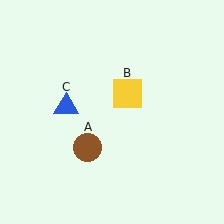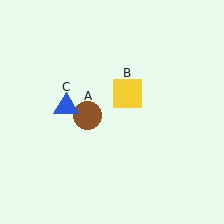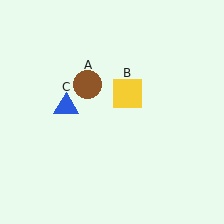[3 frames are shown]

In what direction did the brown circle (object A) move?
The brown circle (object A) moved up.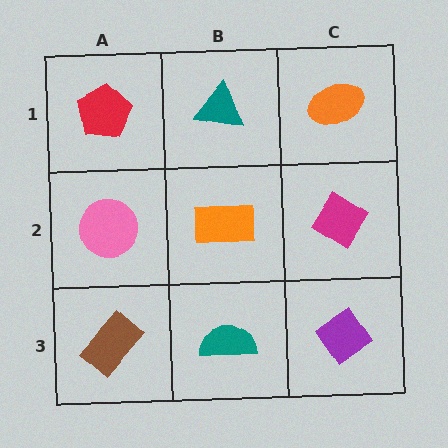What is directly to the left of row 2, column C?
An orange rectangle.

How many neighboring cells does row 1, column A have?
2.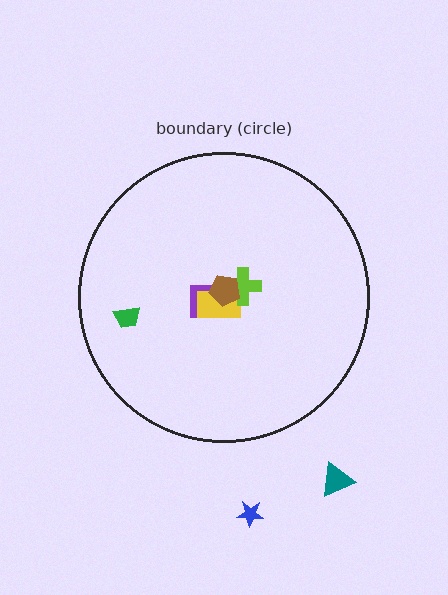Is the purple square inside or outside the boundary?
Inside.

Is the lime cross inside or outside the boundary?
Inside.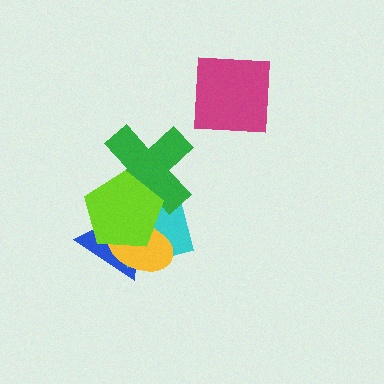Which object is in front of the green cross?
The lime pentagon is in front of the green cross.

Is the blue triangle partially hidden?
Yes, it is partially covered by another shape.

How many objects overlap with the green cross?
3 objects overlap with the green cross.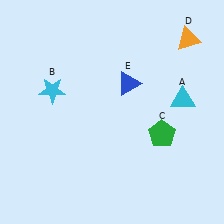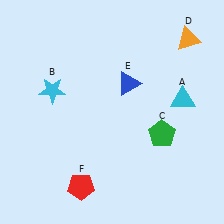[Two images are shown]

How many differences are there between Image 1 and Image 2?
There is 1 difference between the two images.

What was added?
A red pentagon (F) was added in Image 2.